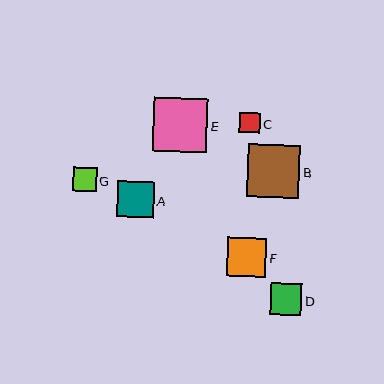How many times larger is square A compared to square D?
Square A is approximately 1.2 times the size of square D.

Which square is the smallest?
Square C is the smallest with a size of approximately 20 pixels.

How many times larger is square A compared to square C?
Square A is approximately 1.8 times the size of square C.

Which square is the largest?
Square E is the largest with a size of approximately 54 pixels.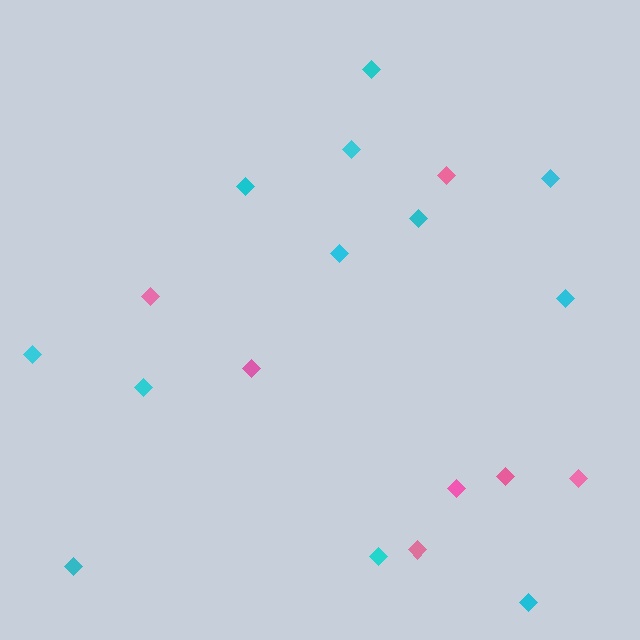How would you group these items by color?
There are 2 groups: one group of pink diamonds (7) and one group of cyan diamonds (12).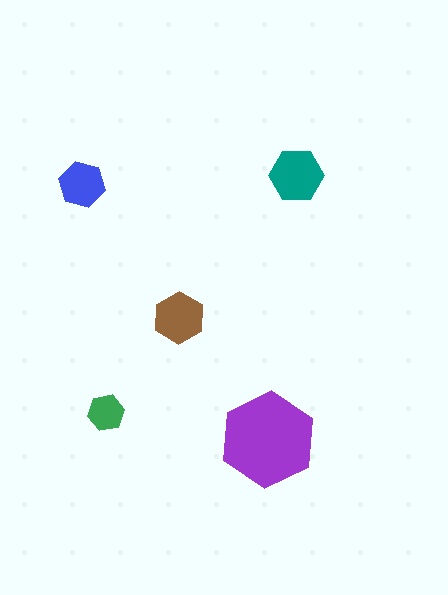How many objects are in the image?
There are 5 objects in the image.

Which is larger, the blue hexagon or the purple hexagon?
The purple one.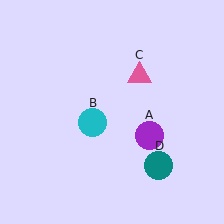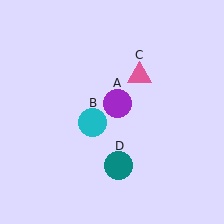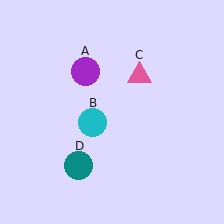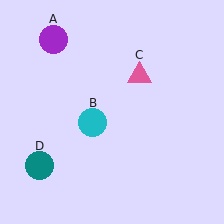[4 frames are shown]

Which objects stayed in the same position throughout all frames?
Cyan circle (object B) and pink triangle (object C) remained stationary.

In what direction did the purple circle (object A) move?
The purple circle (object A) moved up and to the left.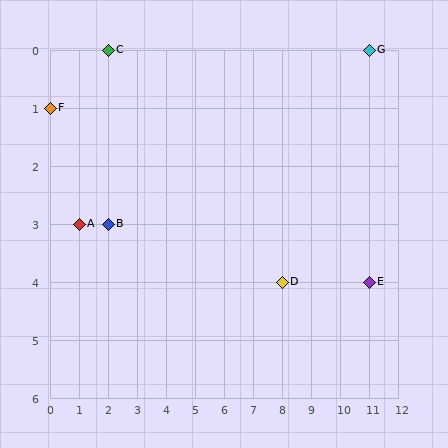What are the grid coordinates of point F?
Point F is at grid coordinates (0, 1).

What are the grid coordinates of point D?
Point D is at grid coordinates (8, 4).